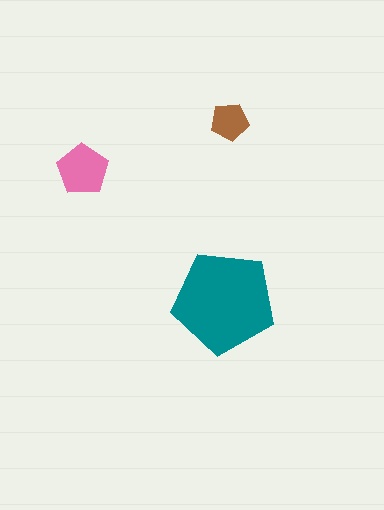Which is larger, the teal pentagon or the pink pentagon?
The teal one.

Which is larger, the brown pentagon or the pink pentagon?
The pink one.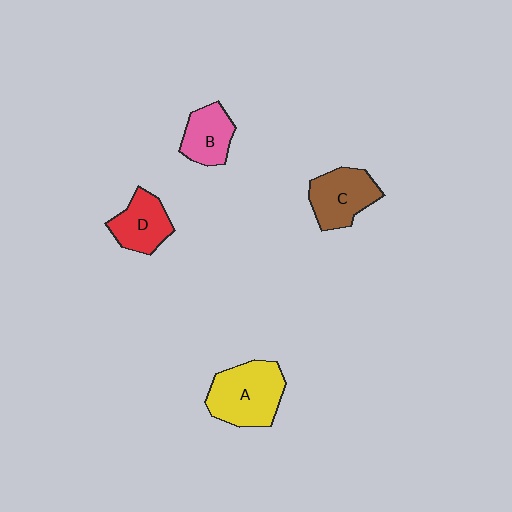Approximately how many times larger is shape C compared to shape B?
Approximately 1.3 times.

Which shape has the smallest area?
Shape B (pink).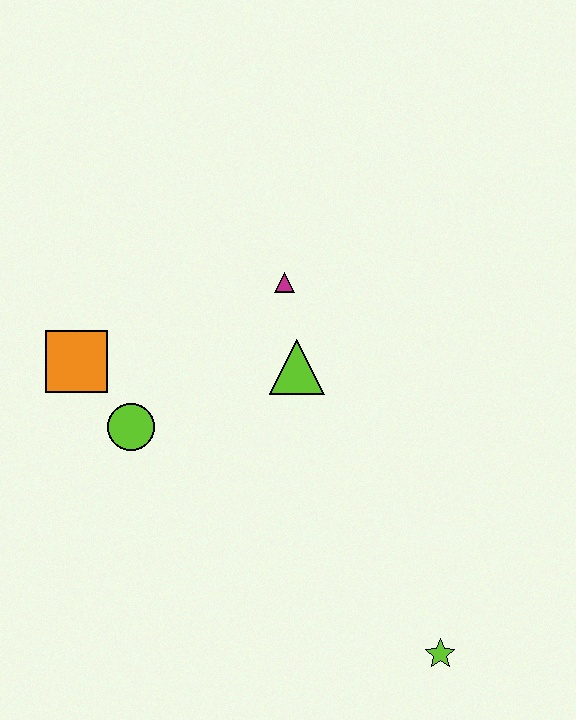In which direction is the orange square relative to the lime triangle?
The orange square is to the left of the lime triangle.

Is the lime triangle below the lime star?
No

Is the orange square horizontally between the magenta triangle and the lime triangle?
No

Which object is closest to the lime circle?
The orange square is closest to the lime circle.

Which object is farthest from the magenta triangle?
The lime star is farthest from the magenta triangle.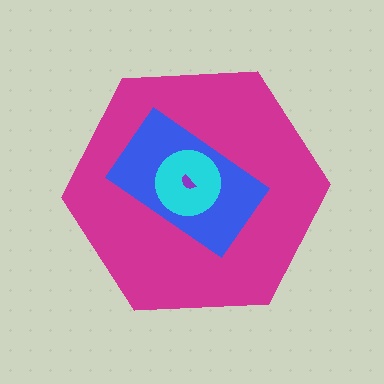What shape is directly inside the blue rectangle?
The cyan circle.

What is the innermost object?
The purple semicircle.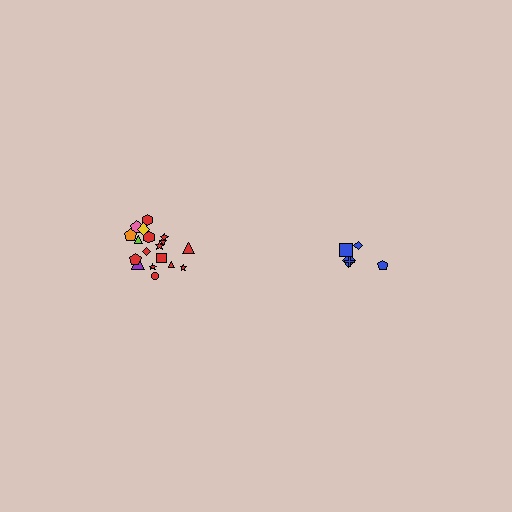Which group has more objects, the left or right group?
The left group.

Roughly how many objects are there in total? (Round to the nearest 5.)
Roughly 25 objects in total.